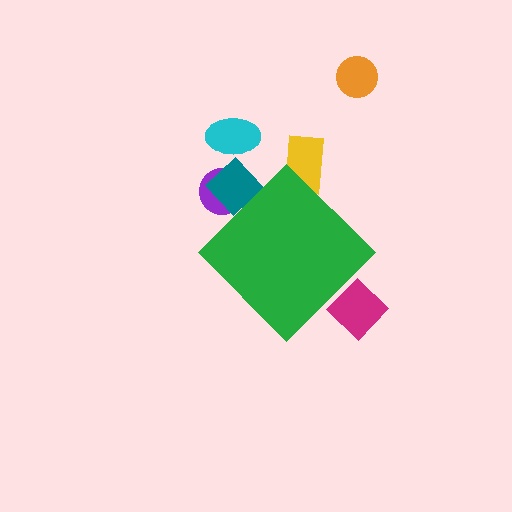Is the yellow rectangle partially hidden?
Yes, the yellow rectangle is partially hidden behind the green diamond.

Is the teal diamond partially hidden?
Yes, the teal diamond is partially hidden behind the green diamond.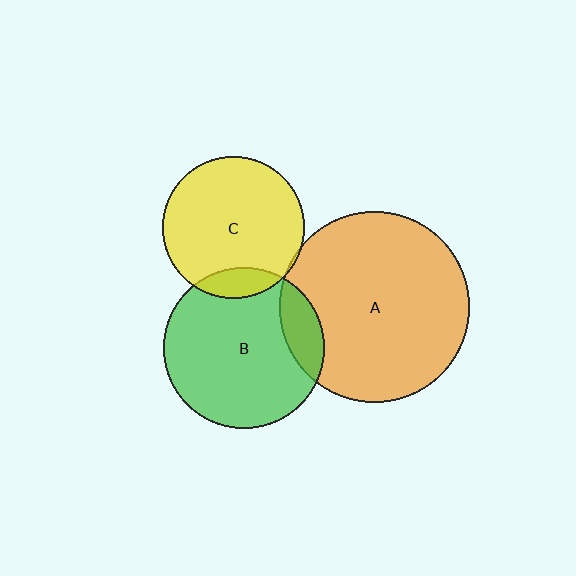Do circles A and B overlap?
Yes.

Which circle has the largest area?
Circle A (orange).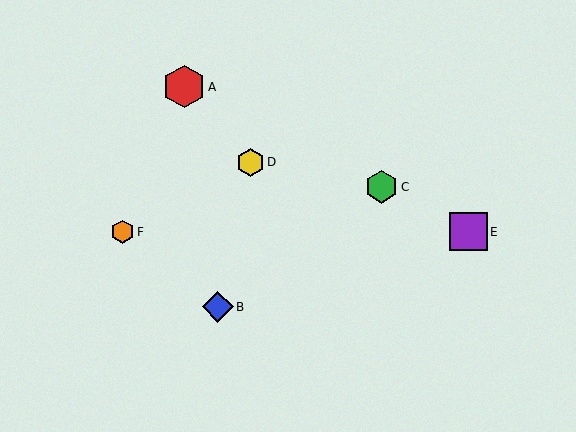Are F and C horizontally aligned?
No, F is at y≈232 and C is at y≈187.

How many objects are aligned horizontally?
2 objects (E, F) are aligned horizontally.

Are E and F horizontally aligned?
Yes, both are at y≈232.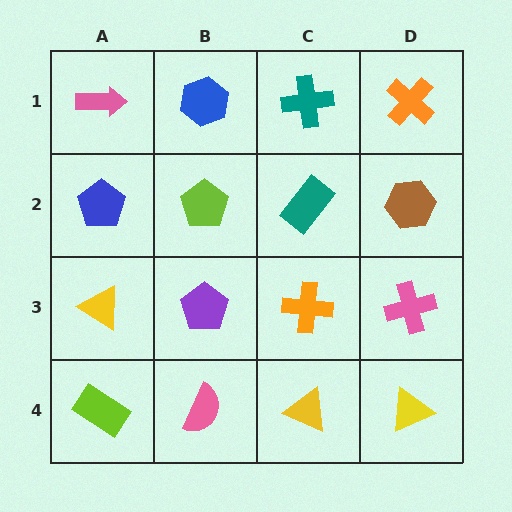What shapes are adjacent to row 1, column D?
A brown hexagon (row 2, column D), a teal cross (row 1, column C).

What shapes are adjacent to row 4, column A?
A yellow triangle (row 3, column A), a pink semicircle (row 4, column B).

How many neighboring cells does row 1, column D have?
2.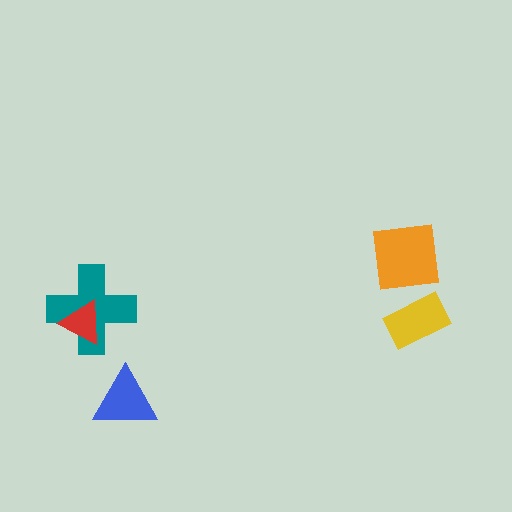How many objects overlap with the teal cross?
1 object overlaps with the teal cross.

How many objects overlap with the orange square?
0 objects overlap with the orange square.